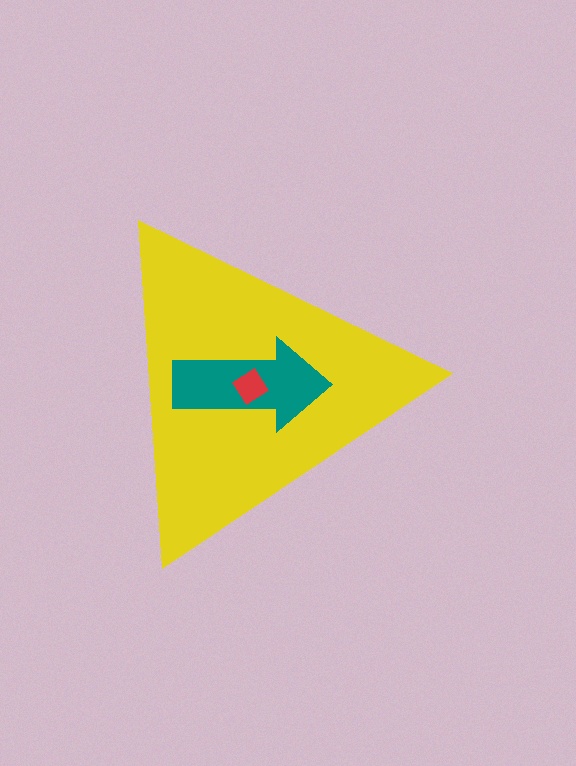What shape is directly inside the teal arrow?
The red diamond.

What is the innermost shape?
The red diamond.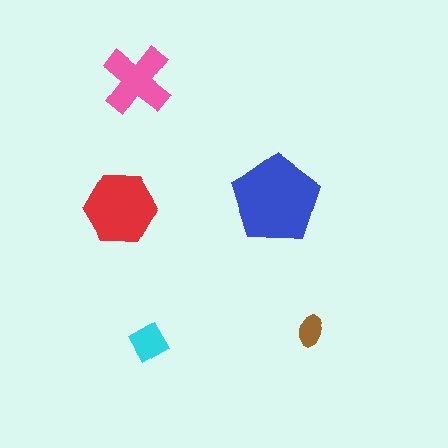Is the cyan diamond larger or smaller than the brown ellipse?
Larger.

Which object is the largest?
The blue pentagon.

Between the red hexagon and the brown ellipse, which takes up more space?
The red hexagon.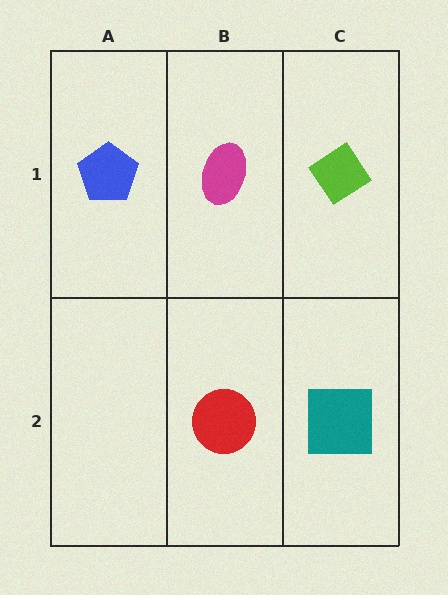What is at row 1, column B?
A magenta ellipse.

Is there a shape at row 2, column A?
No, that cell is empty.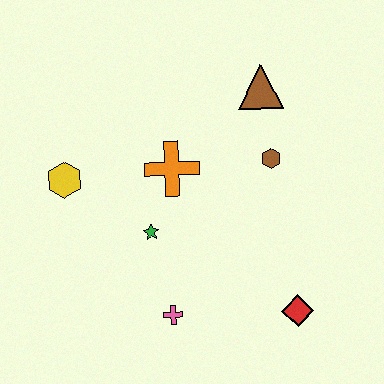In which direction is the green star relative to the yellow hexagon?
The green star is to the right of the yellow hexagon.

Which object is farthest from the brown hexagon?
The yellow hexagon is farthest from the brown hexagon.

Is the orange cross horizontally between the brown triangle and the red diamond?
No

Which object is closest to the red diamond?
The pink cross is closest to the red diamond.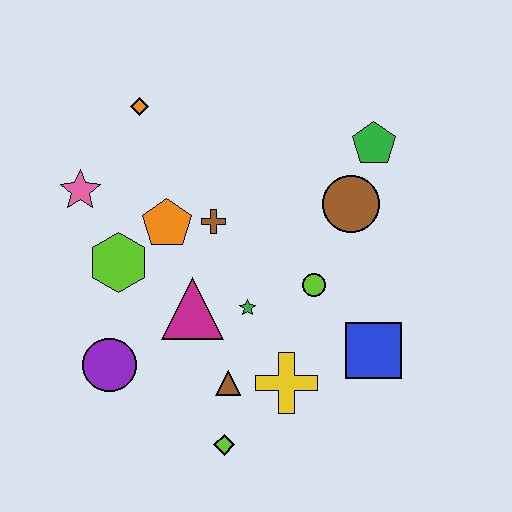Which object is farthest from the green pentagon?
The purple circle is farthest from the green pentagon.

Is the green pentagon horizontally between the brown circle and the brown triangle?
No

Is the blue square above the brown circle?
No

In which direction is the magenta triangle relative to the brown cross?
The magenta triangle is below the brown cross.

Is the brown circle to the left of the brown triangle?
No